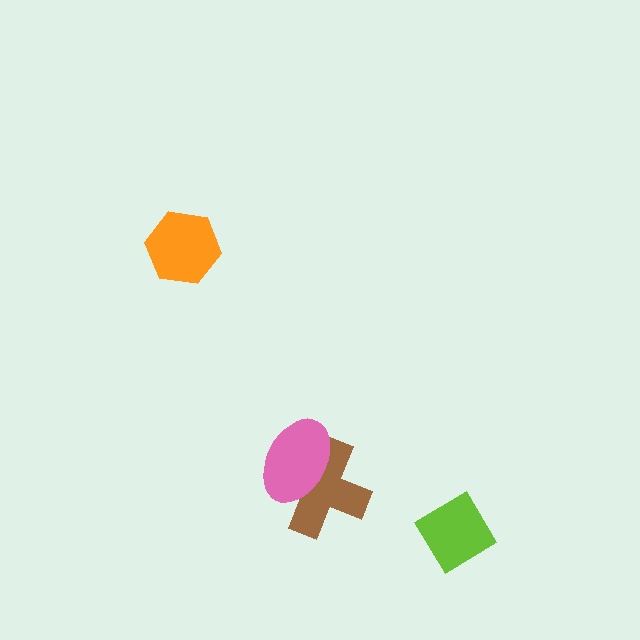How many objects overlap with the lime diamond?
0 objects overlap with the lime diamond.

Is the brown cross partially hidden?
Yes, it is partially covered by another shape.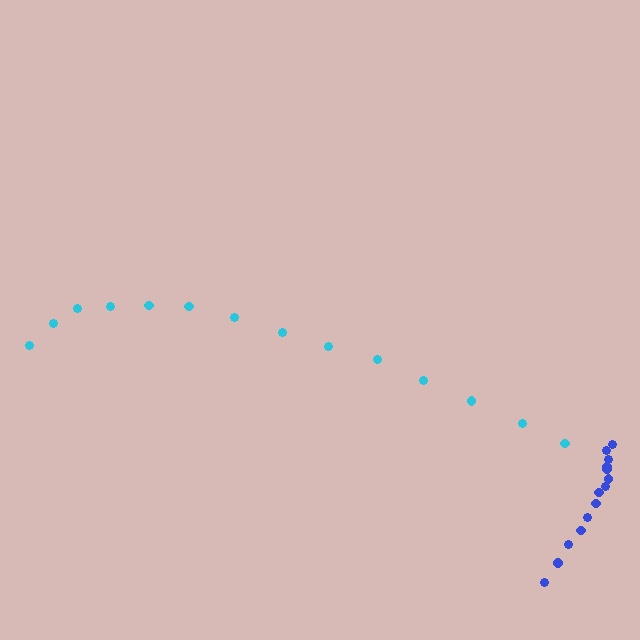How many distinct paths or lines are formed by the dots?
There are 2 distinct paths.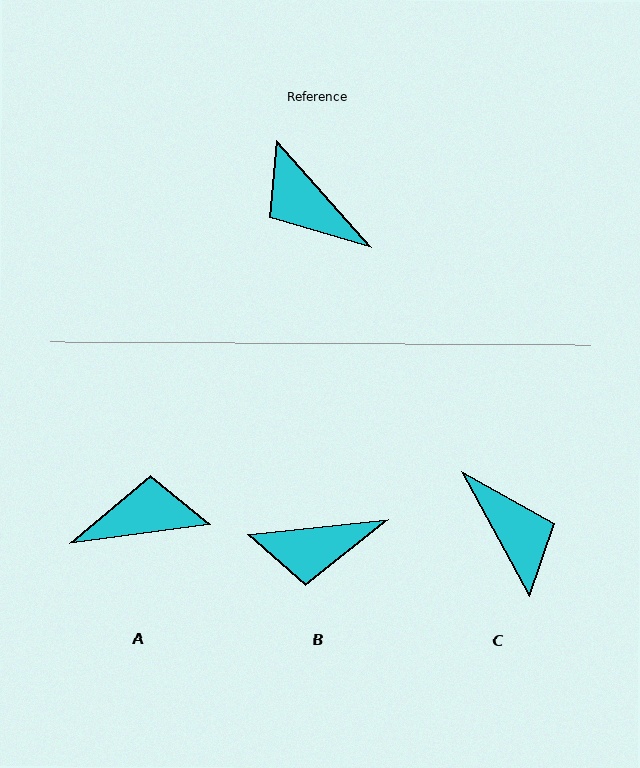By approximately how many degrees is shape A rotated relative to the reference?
Approximately 124 degrees clockwise.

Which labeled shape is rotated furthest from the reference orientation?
C, about 167 degrees away.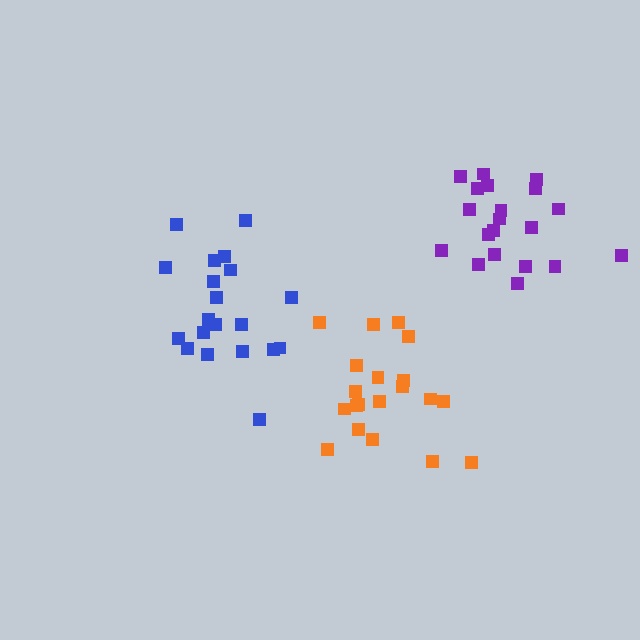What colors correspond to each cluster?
The clusters are colored: purple, orange, blue.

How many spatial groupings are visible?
There are 3 spatial groupings.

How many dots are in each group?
Group 1: 20 dots, Group 2: 20 dots, Group 3: 20 dots (60 total).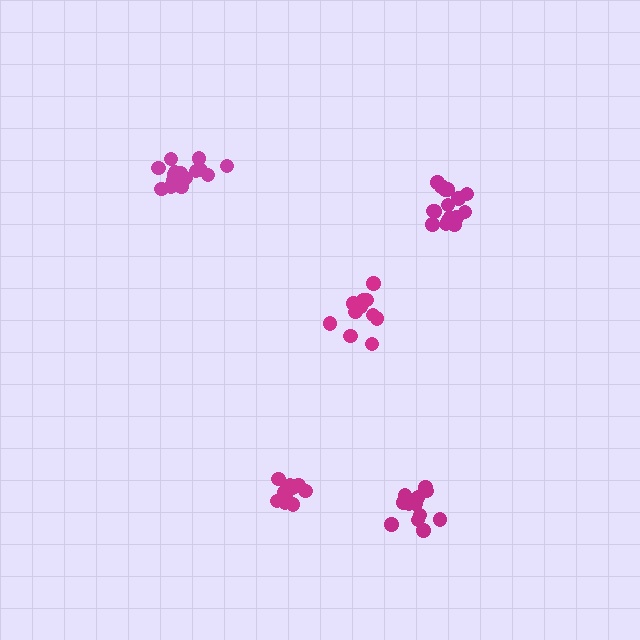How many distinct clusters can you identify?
There are 5 distinct clusters.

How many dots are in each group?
Group 1: 12 dots, Group 2: 16 dots, Group 3: 11 dots, Group 4: 12 dots, Group 5: 15 dots (66 total).